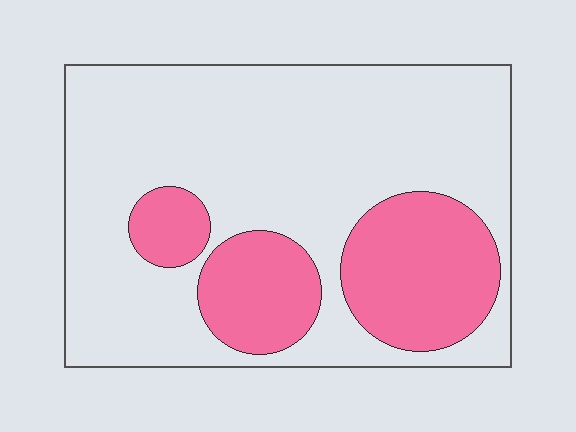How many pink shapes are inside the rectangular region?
3.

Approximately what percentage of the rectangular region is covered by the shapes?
Approximately 30%.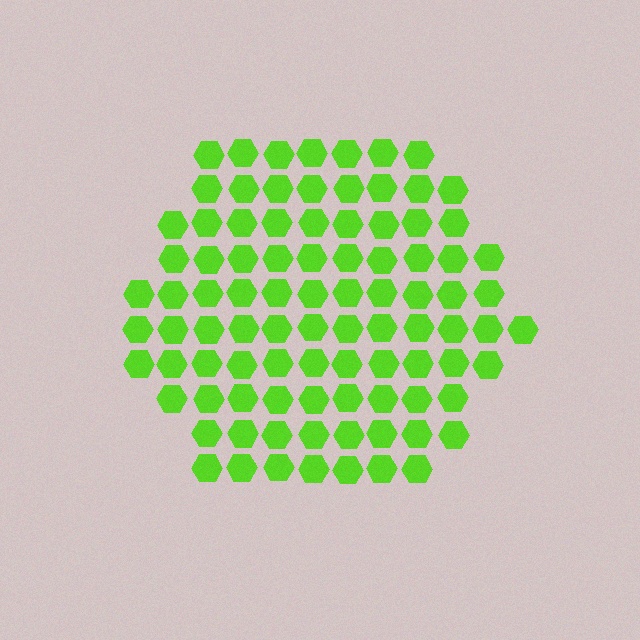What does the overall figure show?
The overall figure shows a hexagon.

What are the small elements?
The small elements are hexagons.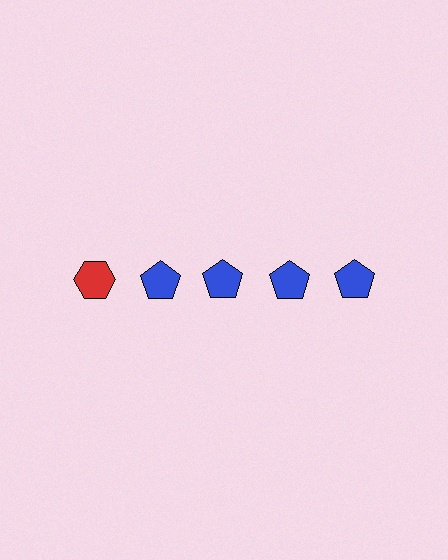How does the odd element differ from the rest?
It differs in both color (red instead of blue) and shape (hexagon instead of pentagon).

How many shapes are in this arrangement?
There are 5 shapes arranged in a grid pattern.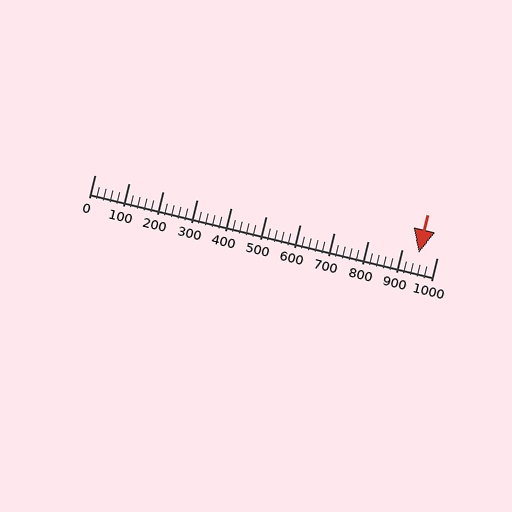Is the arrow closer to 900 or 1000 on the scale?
The arrow is closer to 900.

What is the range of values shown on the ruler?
The ruler shows values from 0 to 1000.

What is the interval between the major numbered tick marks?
The major tick marks are spaced 100 units apart.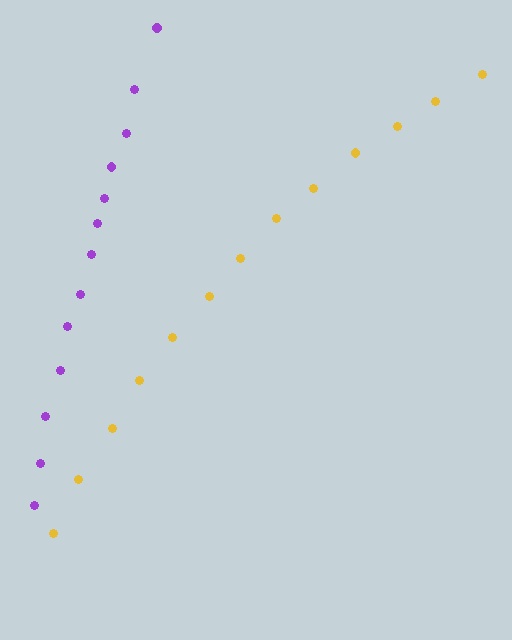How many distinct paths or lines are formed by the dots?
There are 2 distinct paths.